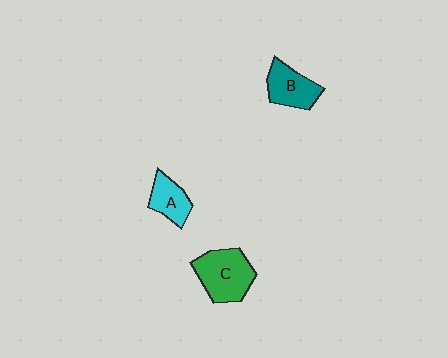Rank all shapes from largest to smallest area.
From largest to smallest: C (green), B (teal), A (cyan).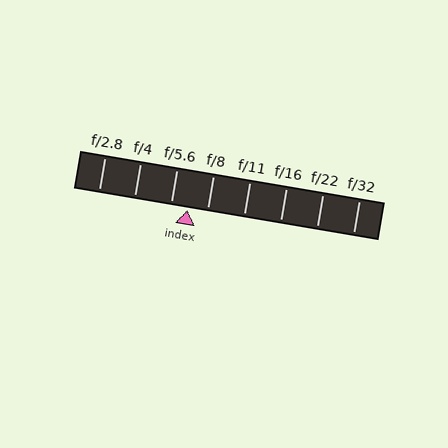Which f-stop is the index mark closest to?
The index mark is closest to f/5.6.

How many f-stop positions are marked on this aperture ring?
There are 8 f-stop positions marked.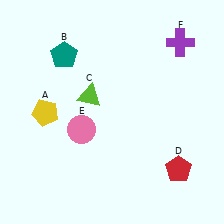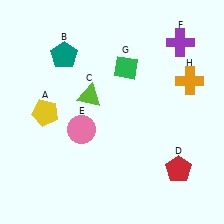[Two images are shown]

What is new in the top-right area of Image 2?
A green diamond (G) was added in the top-right area of Image 2.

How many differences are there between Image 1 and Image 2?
There are 2 differences between the two images.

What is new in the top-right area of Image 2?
An orange cross (H) was added in the top-right area of Image 2.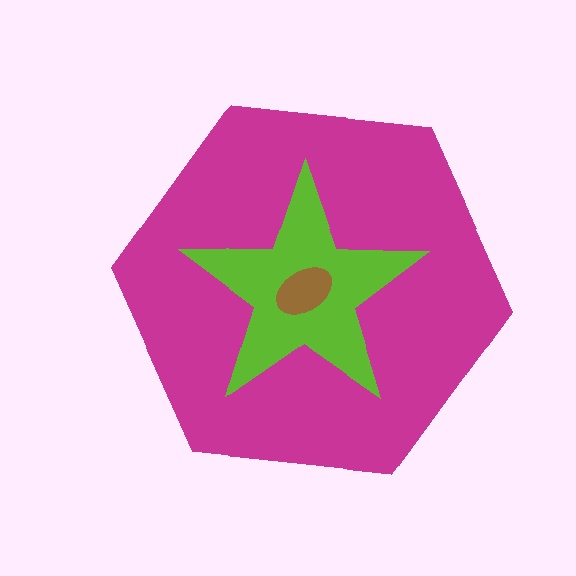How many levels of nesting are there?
3.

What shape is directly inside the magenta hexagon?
The lime star.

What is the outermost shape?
The magenta hexagon.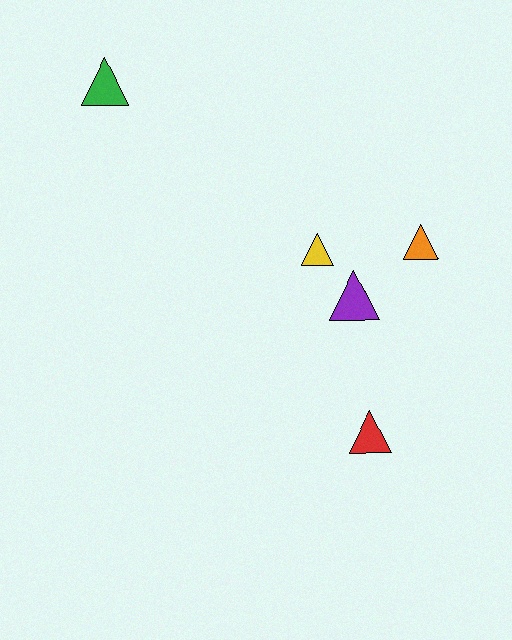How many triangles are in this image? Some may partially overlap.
There are 5 triangles.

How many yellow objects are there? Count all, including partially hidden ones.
There is 1 yellow object.